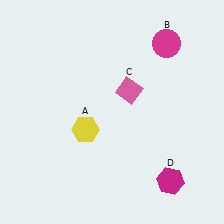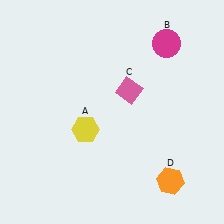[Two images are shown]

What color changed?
The hexagon (D) changed from magenta in Image 1 to orange in Image 2.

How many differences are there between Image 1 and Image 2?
There is 1 difference between the two images.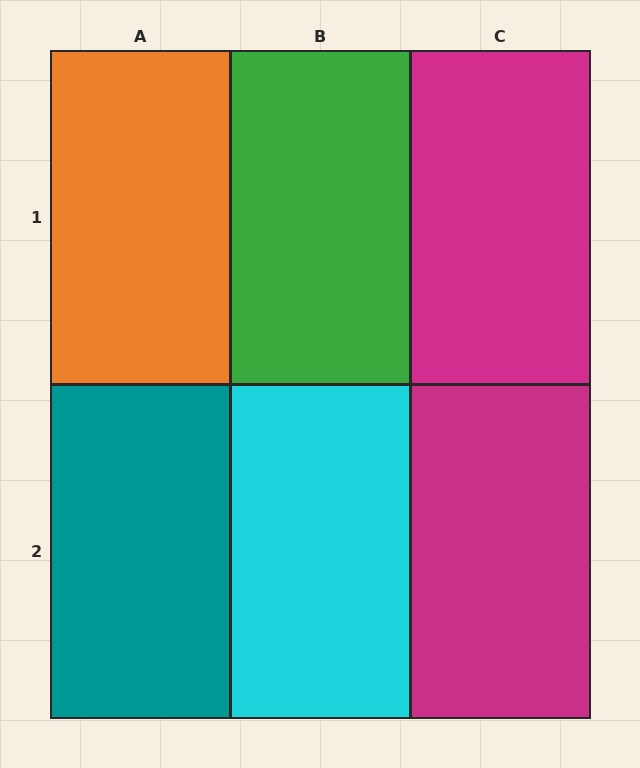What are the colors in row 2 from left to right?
Teal, cyan, magenta.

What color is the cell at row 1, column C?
Magenta.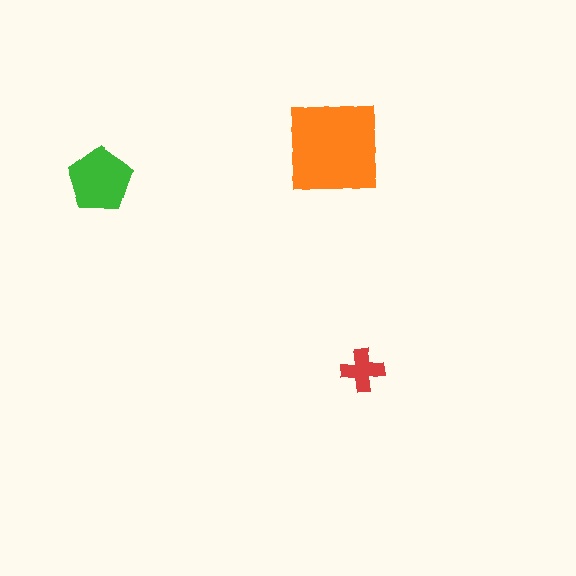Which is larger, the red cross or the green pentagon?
The green pentagon.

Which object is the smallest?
The red cross.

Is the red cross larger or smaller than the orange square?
Smaller.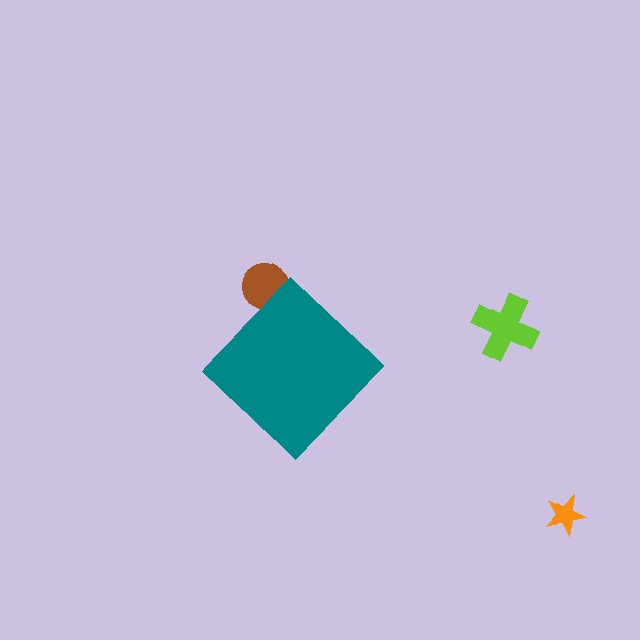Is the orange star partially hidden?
No, the orange star is fully visible.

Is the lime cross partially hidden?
No, the lime cross is fully visible.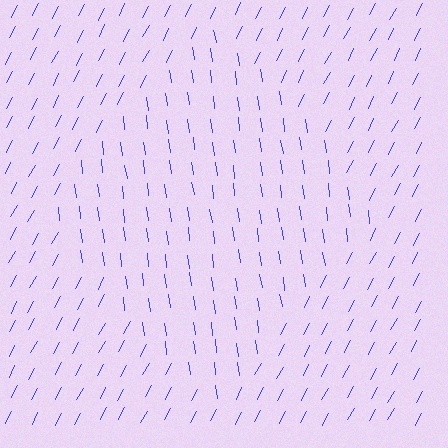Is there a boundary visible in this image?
Yes, there is a texture boundary formed by a change in line orientation.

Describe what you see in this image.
The image is filled with small blue line segments. A diamond region in the image has lines oriented differently from the surrounding lines, creating a visible texture boundary.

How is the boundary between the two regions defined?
The boundary is defined purely by a change in line orientation (approximately 36 degrees difference). All lines are the same color and thickness.